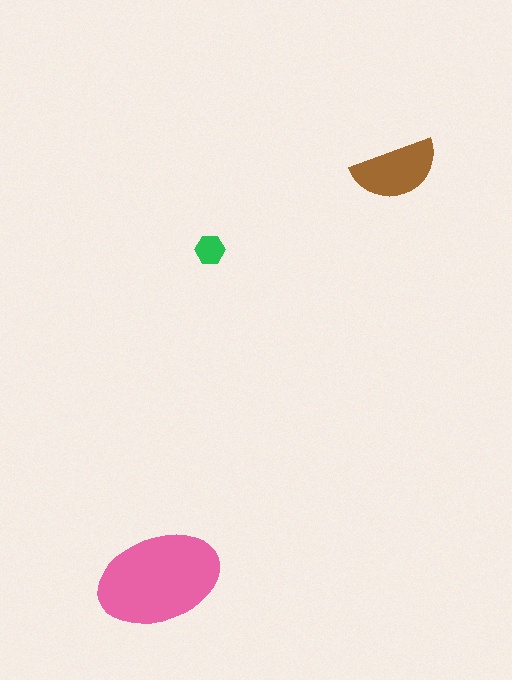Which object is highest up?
The brown semicircle is topmost.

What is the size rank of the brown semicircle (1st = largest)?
2nd.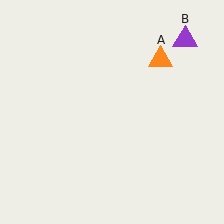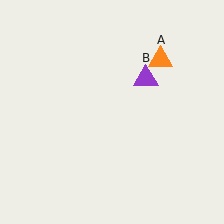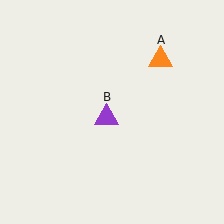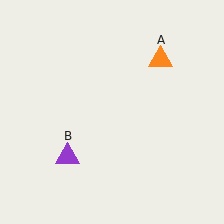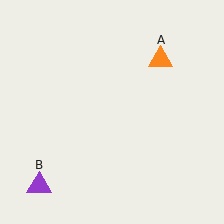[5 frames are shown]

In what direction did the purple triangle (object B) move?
The purple triangle (object B) moved down and to the left.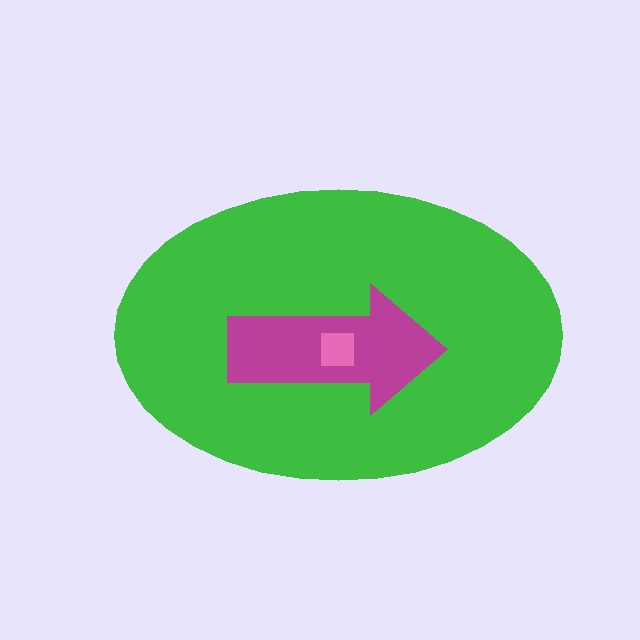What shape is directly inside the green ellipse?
The magenta arrow.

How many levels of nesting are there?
3.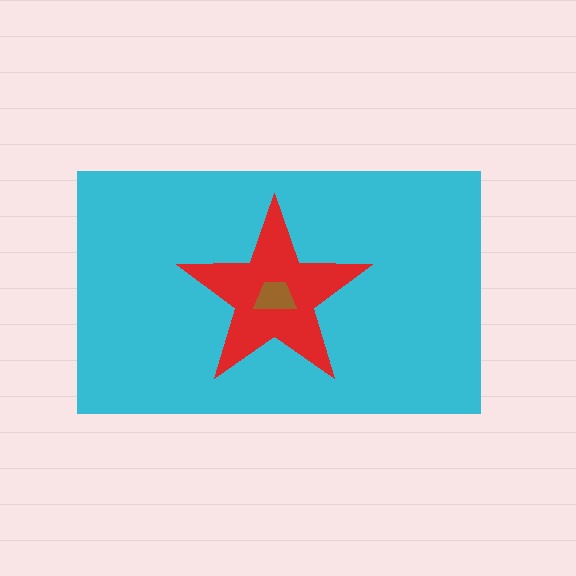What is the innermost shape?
The brown trapezoid.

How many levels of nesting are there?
3.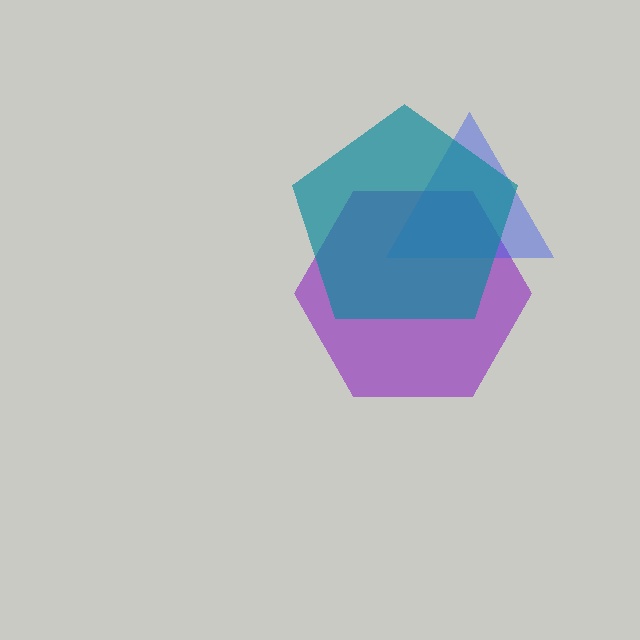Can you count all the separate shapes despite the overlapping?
Yes, there are 3 separate shapes.